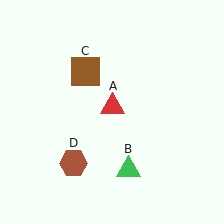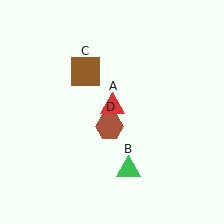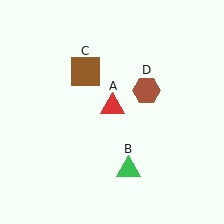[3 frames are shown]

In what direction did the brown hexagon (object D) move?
The brown hexagon (object D) moved up and to the right.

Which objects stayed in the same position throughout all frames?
Red triangle (object A) and green triangle (object B) and brown square (object C) remained stationary.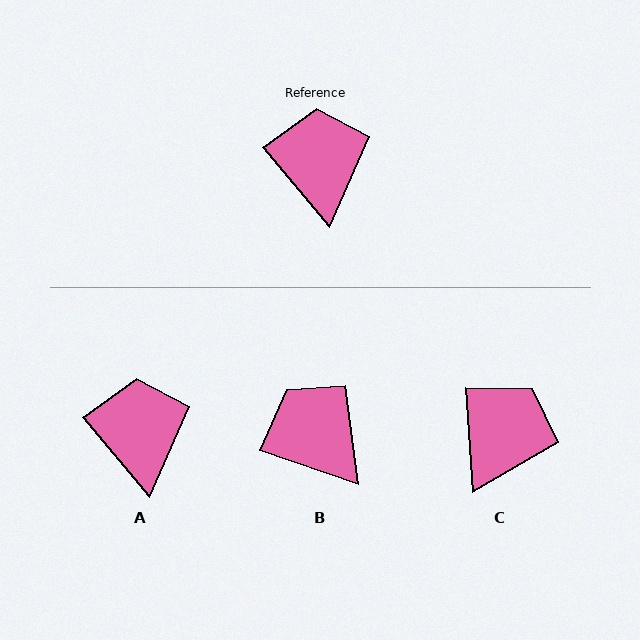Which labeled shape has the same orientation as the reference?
A.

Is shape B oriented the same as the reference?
No, it is off by about 31 degrees.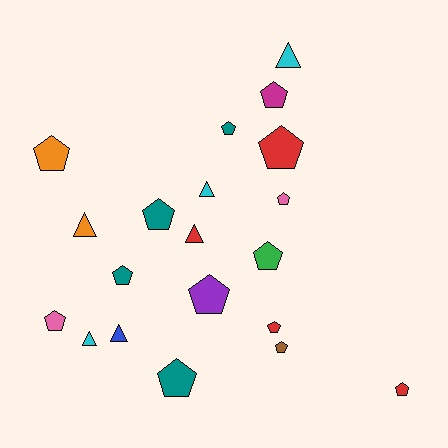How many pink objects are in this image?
There are 2 pink objects.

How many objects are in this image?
There are 20 objects.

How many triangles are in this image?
There are 6 triangles.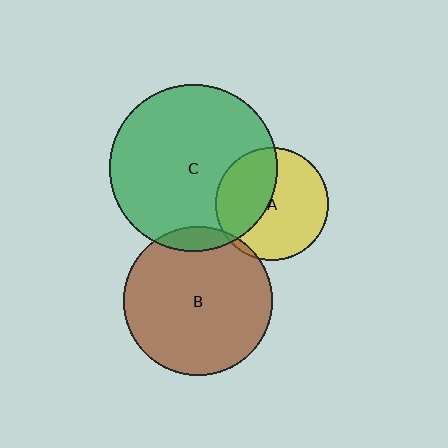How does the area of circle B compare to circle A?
Approximately 1.7 times.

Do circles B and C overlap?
Yes.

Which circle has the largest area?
Circle C (green).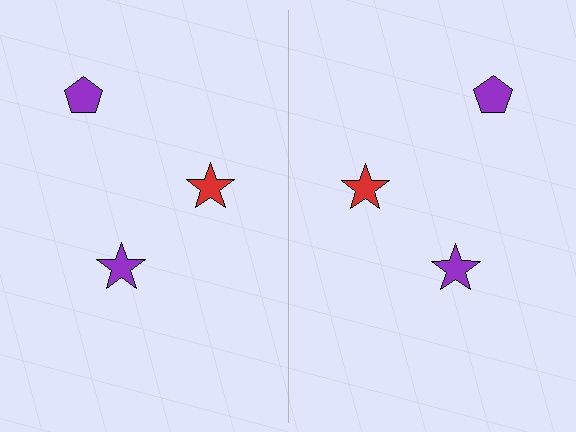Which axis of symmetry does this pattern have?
The pattern has a vertical axis of symmetry running through the center of the image.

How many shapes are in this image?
There are 6 shapes in this image.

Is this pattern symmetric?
Yes, this pattern has bilateral (reflection) symmetry.